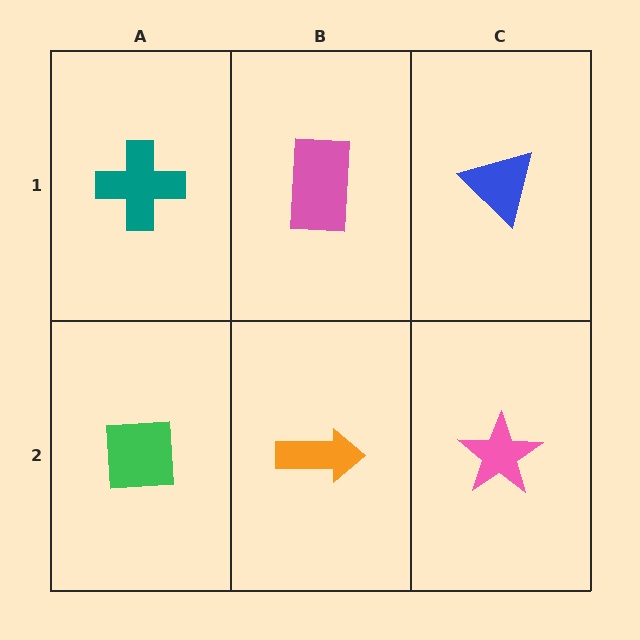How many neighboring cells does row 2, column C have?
2.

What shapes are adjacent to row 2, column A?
A teal cross (row 1, column A), an orange arrow (row 2, column B).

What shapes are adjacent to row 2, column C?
A blue triangle (row 1, column C), an orange arrow (row 2, column B).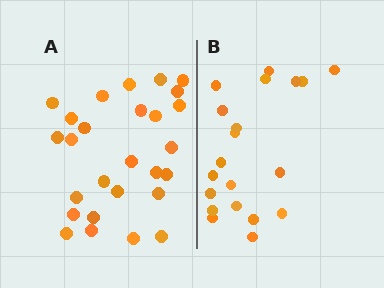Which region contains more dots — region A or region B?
Region A (the left region) has more dots.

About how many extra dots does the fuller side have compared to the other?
Region A has roughly 8 or so more dots than region B.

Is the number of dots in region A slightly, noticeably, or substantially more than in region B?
Region A has noticeably more, but not dramatically so. The ratio is roughly 1.4 to 1.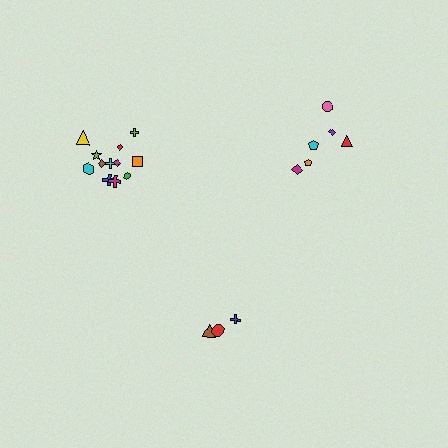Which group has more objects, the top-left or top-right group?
The top-left group.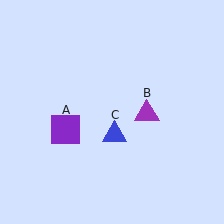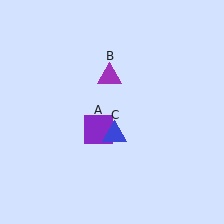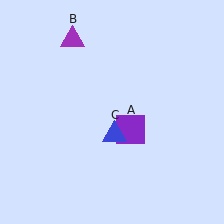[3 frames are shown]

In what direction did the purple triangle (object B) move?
The purple triangle (object B) moved up and to the left.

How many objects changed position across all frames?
2 objects changed position: purple square (object A), purple triangle (object B).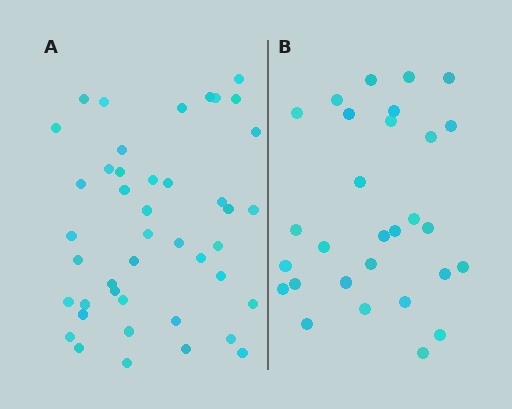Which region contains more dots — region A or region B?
Region A (the left region) has more dots.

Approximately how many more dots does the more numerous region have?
Region A has approximately 15 more dots than region B.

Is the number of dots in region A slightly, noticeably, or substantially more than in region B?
Region A has substantially more. The ratio is roughly 1.5 to 1.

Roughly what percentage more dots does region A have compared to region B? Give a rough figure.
About 50% more.